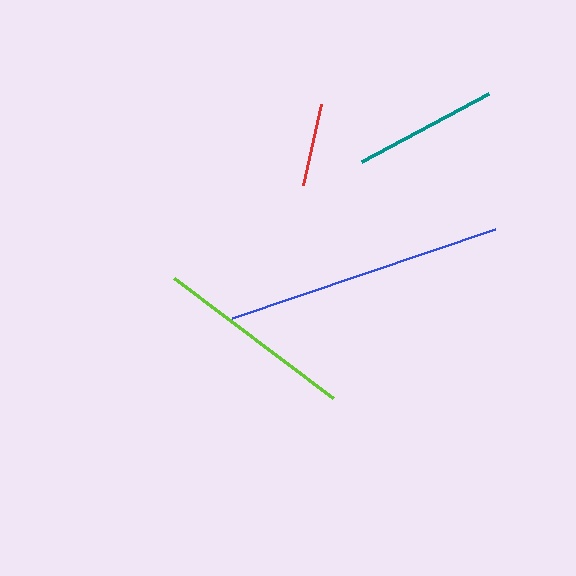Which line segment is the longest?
The blue line is the longest at approximately 278 pixels.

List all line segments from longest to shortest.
From longest to shortest: blue, lime, teal, red.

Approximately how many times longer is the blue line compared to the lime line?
The blue line is approximately 1.4 times the length of the lime line.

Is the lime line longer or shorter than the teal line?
The lime line is longer than the teal line.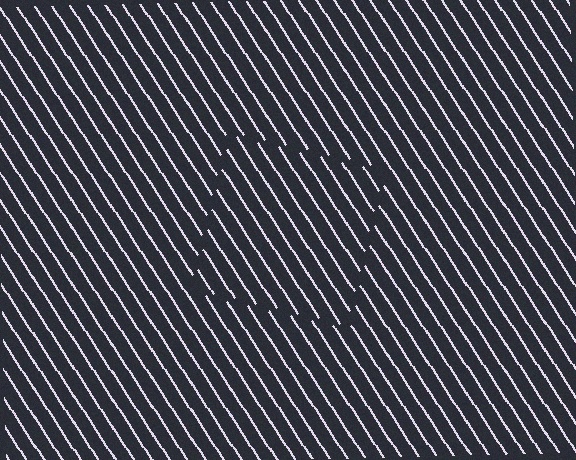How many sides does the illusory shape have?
4 sides — the line-ends trace a square.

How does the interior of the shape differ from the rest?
The interior of the shape contains the same grating, shifted by half a period — the contour is defined by the phase discontinuity where line-ends from the inner and outer gratings abut.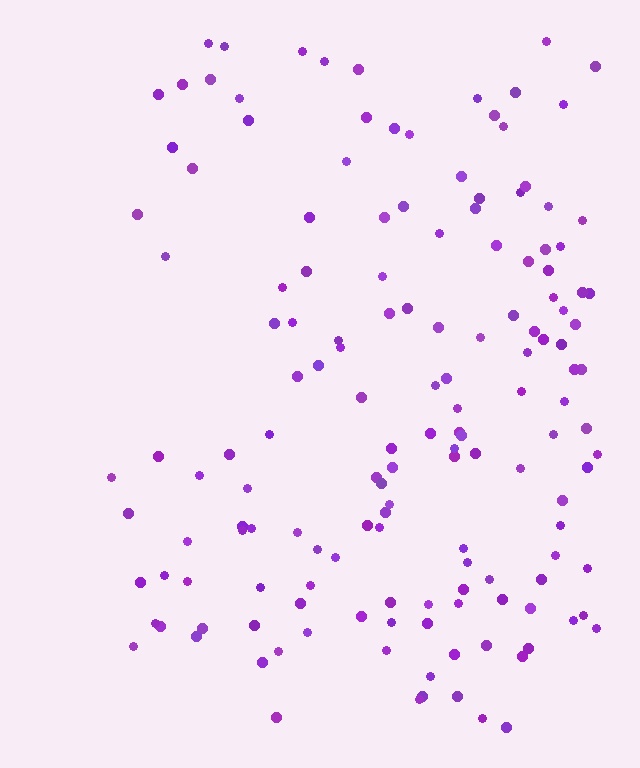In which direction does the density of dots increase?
From left to right, with the right side densest.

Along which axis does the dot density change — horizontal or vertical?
Horizontal.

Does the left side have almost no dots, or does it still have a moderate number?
Still a moderate number, just noticeably fewer than the right.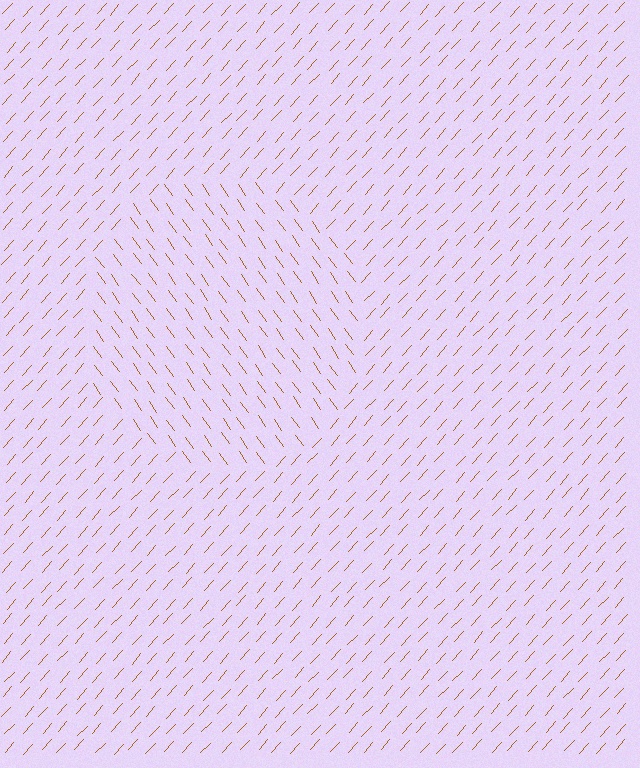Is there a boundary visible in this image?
Yes, there is a texture boundary formed by a change in line orientation.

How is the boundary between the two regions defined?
The boundary is defined purely by a change in line orientation (approximately 77 degrees difference). All lines are the same color and thickness.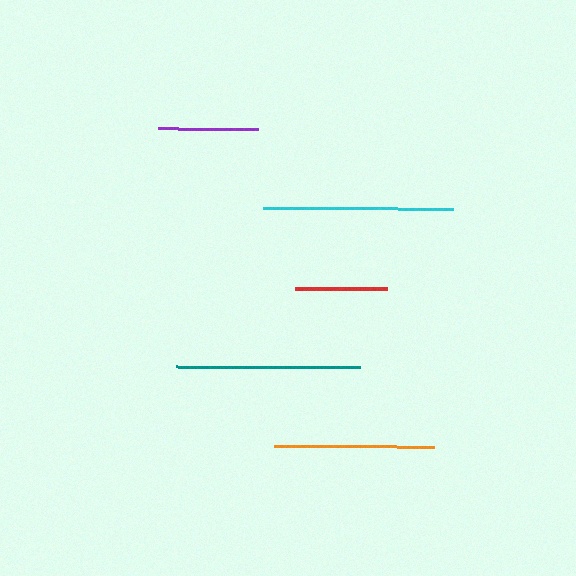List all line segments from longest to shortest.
From longest to shortest: cyan, teal, orange, purple, red.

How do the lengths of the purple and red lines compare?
The purple and red lines are approximately the same length.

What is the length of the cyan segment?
The cyan segment is approximately 190 pixels long.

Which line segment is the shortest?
The red line is the shortest at approximately 92 pixels.